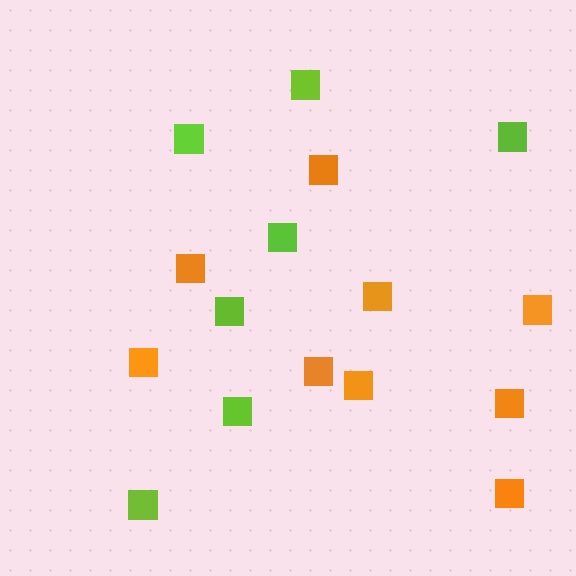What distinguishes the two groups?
There are 2 groups: one group of orange squares (9) and one group of lime squares (7).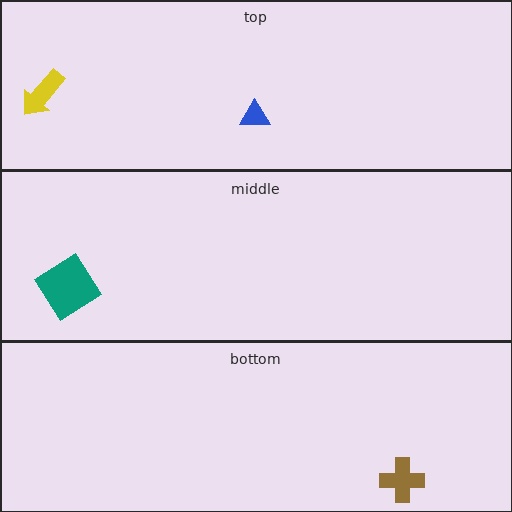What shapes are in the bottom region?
The brown cross.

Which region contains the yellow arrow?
The top region.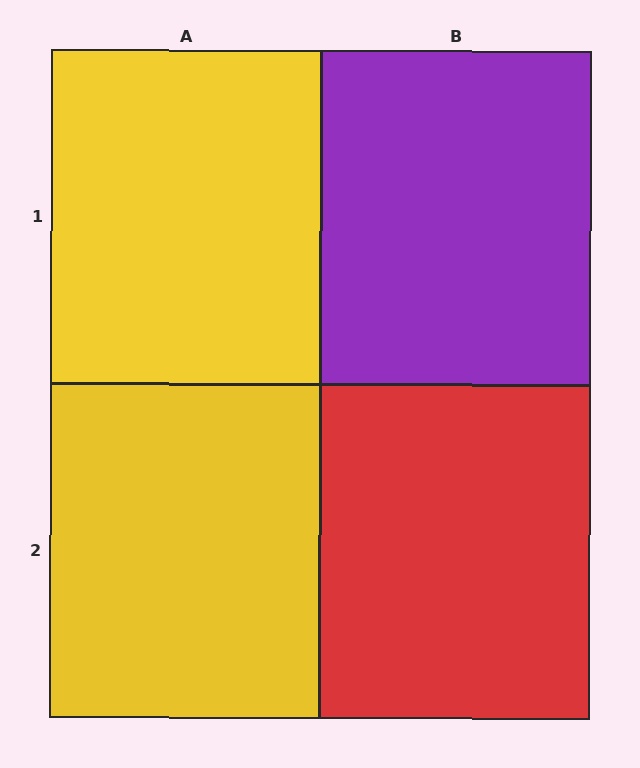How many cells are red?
1 cell is red.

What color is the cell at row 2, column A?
Yellow.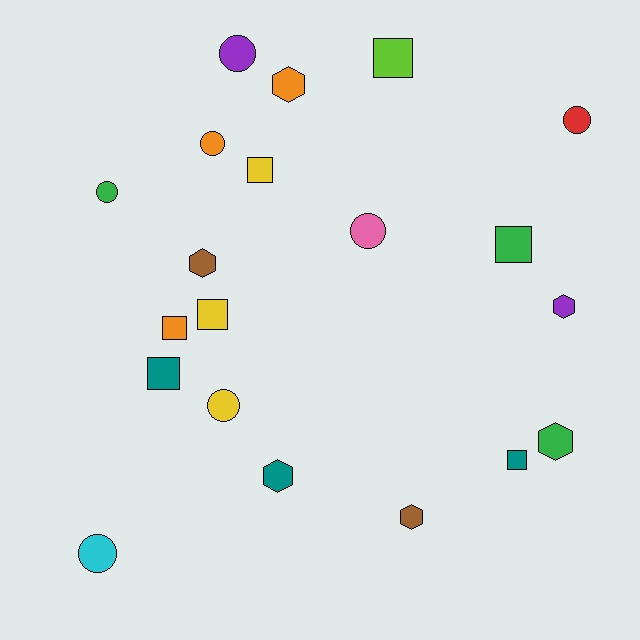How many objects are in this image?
There are 20 objects.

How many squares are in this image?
There are 7 squares.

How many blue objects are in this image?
There are no blue objects.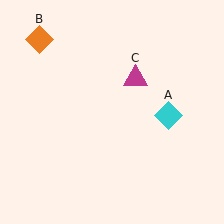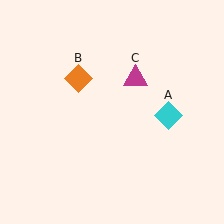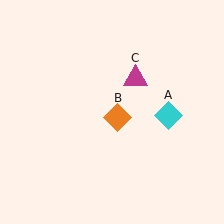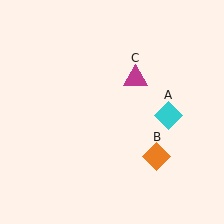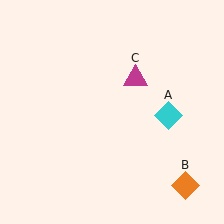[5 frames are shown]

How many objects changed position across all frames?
1 object changed position: orange diamond (object B).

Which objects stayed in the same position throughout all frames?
Cyan diamond (object A) and magenta triangle (object C) remained stationary.